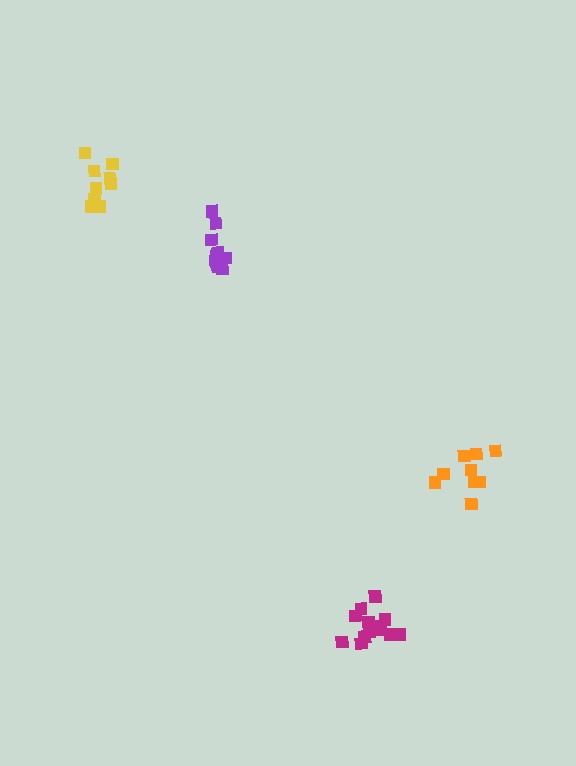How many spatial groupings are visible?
There are 4 spatial groupings.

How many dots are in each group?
Group 1: 9 dots, Group 2: 13 dots, Group 3: 9 dots, Group 4: 12 dots (43 total).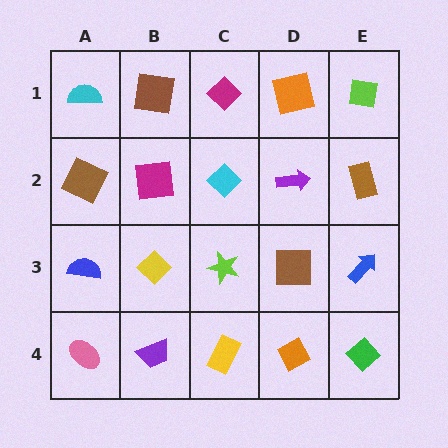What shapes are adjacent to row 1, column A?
A brown square (row 2, column A), a brown square (row 1, column B).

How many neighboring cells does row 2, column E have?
3.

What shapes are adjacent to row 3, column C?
A cyan diamond (row 2, column C), a yellow rectangle (row 4, column C), a yellow diamond (row 3, column B), a brown square (row 3, column D).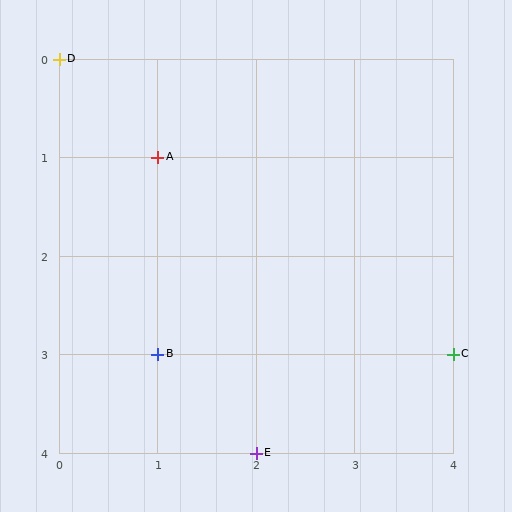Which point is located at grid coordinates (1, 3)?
Point B is at (1, 3).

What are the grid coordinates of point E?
Point E is at grid coordinates (2, 4).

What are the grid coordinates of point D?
Point D is at grid coordinates (0, 0).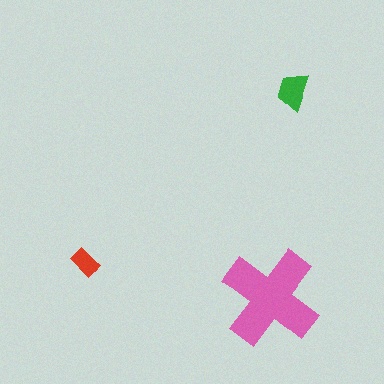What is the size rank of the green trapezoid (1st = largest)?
2nd.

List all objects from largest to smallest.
The pink cross, the green trapezoid, the red rectangle.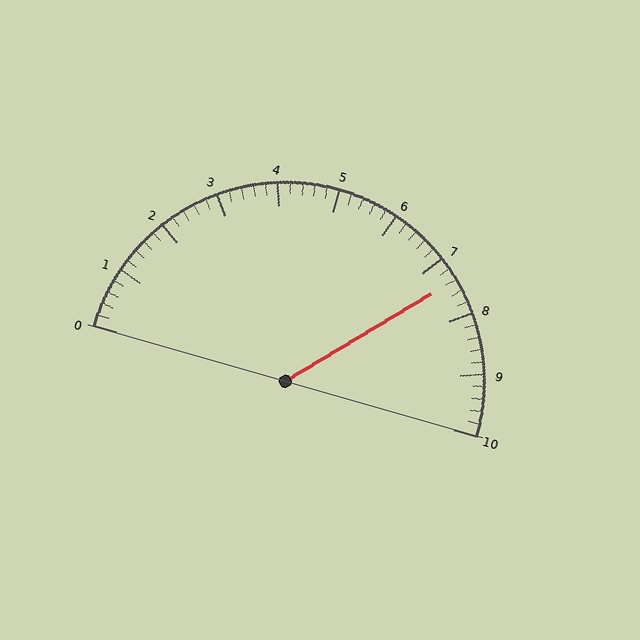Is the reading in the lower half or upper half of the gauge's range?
The reading is in the upper half of the range (0 to 10).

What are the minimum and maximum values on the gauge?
The gauge ranges from 0 to 10.